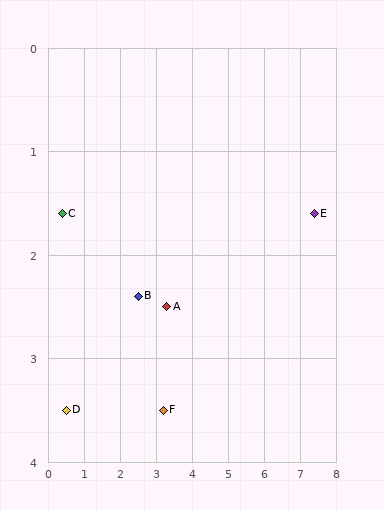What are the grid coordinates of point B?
Point B is at approximately (2.5, 2.4).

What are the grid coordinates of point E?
Point E is at approximately (7.4, 1.6).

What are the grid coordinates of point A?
Point A is at approximately (3.3, 2.5).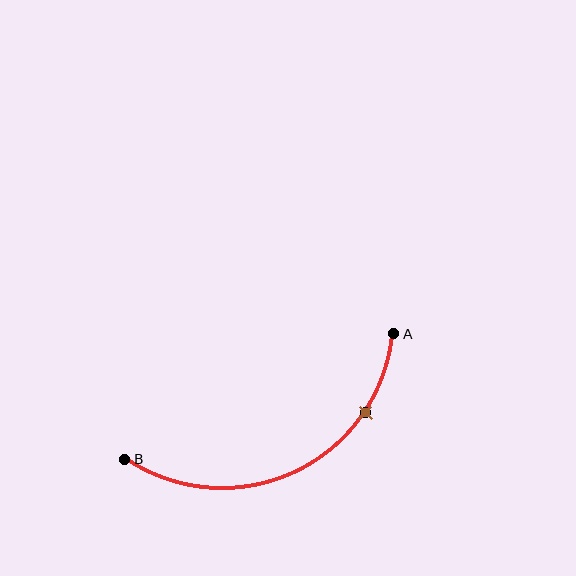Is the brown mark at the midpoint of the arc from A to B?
No. The brown mark lies on the arc but is closer to endpoint A. The arc midpoint would be at the point on the curve equidistant along the arc from both A and B.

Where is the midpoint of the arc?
The arc midpoint is the point on the curve farthest from the straight line joining A and B. It sits below that line.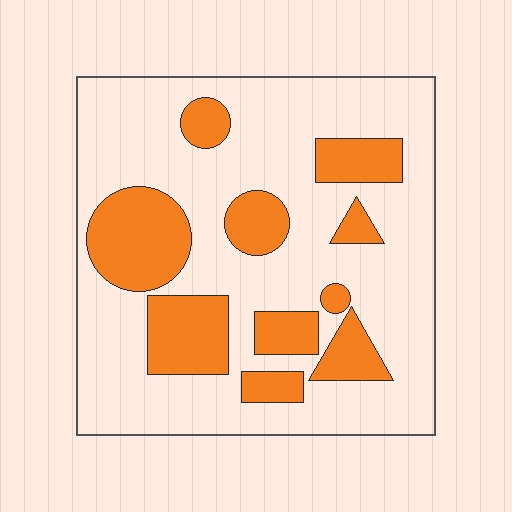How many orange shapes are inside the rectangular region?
10.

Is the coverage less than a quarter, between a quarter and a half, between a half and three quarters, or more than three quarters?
Between a quarter and a half.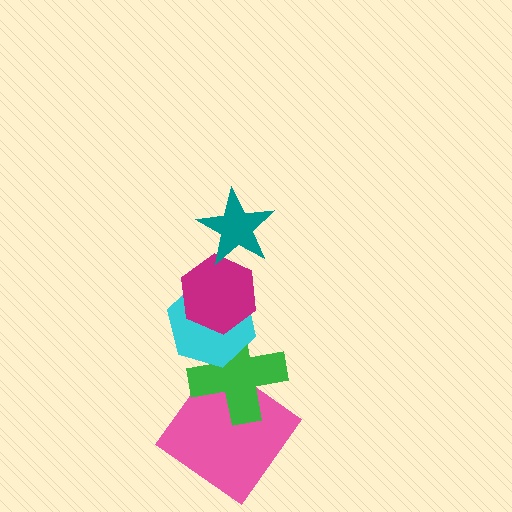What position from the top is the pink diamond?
The pink diamond is 5th from the top.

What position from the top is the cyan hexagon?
The cyan hexagon is 3rd from the top.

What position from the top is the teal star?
The teal star is 1st from the top.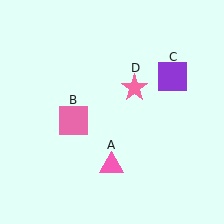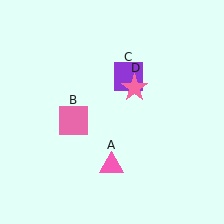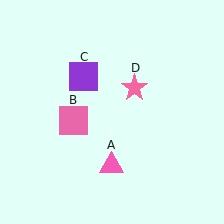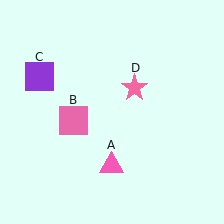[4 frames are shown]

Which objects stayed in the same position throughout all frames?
Pink triangle (object A) and pink square (object B) and pink star (object D) remained stationary.